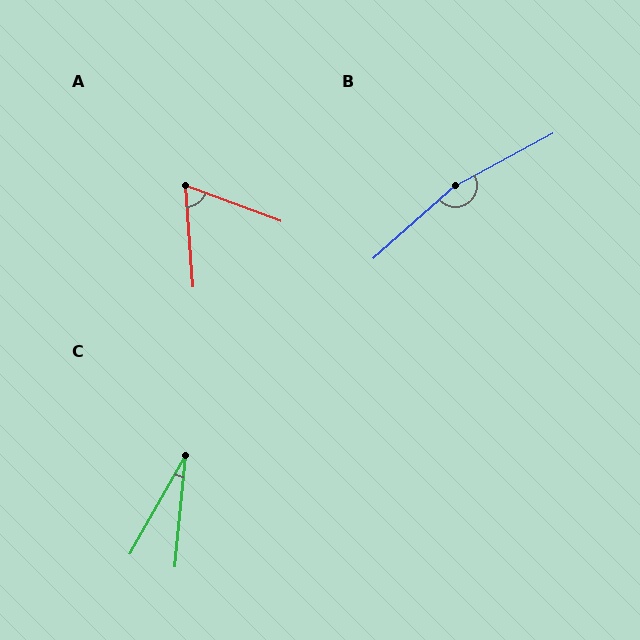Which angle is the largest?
B, at approximately 167 degrees.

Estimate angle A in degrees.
Approximately 66 degrees.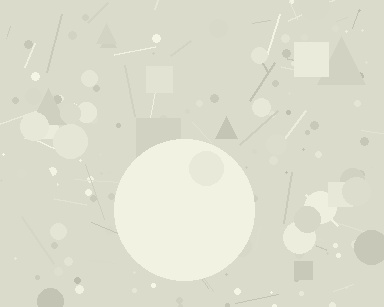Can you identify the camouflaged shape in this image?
The camouflaged shape is a circle.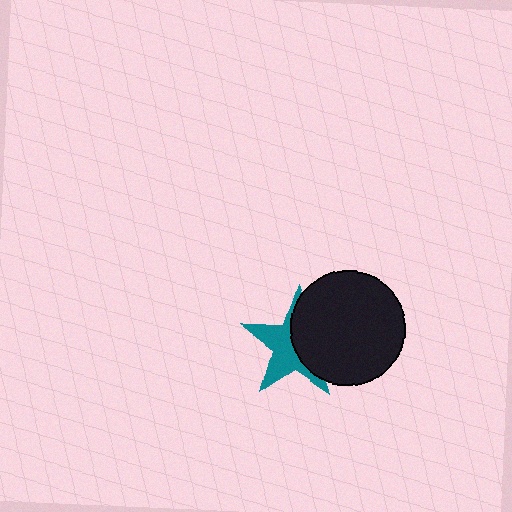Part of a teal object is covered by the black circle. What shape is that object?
It is a star.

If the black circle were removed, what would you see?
You would see the complete teal star.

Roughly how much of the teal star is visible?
About half of it is visible (roughly 52%).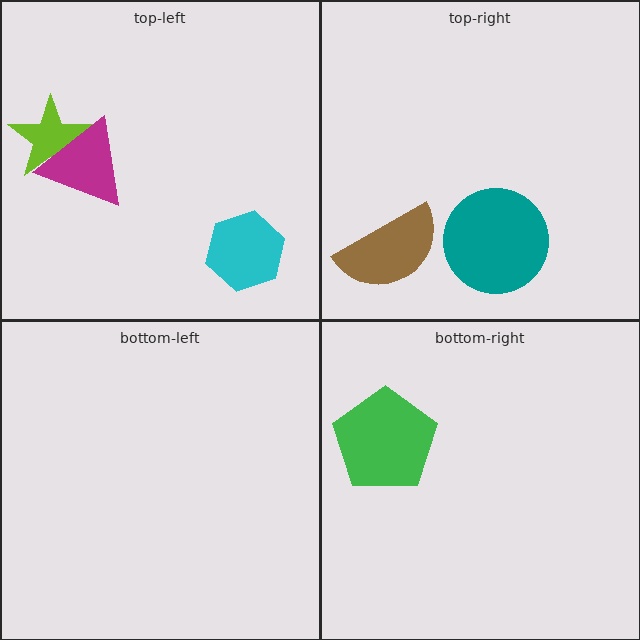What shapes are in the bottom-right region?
The green pentagon.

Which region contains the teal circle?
The top-right region.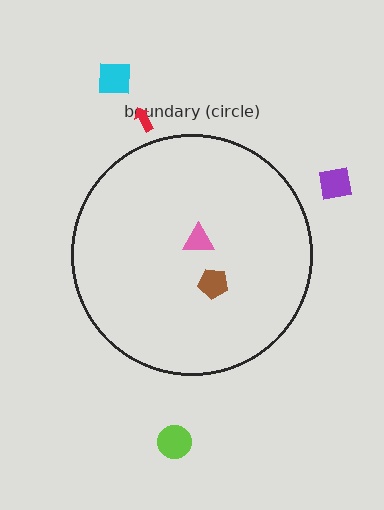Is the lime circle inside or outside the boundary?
Outside.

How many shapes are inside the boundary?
2 inside, 4 outside.